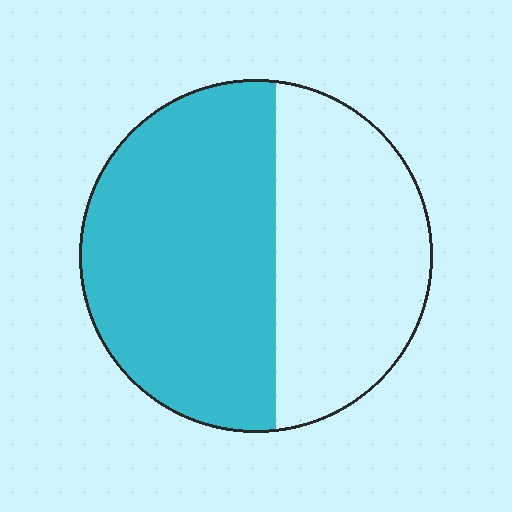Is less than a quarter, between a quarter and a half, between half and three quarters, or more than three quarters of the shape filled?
Between half and three quarters.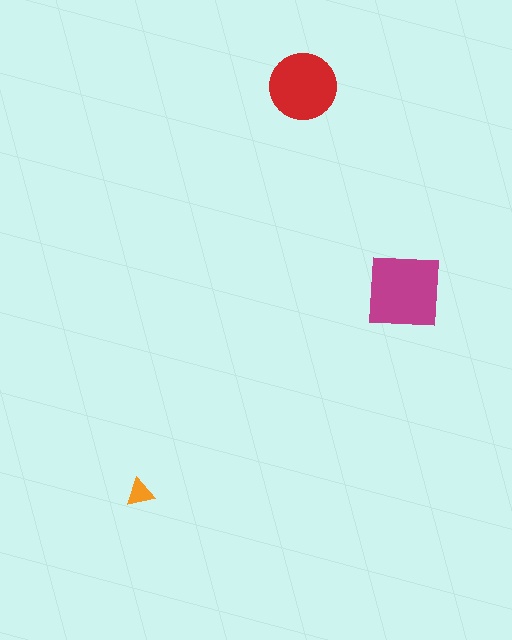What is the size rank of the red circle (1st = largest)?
2nd.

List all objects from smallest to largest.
The orange triangle, the red circle, the magenta square.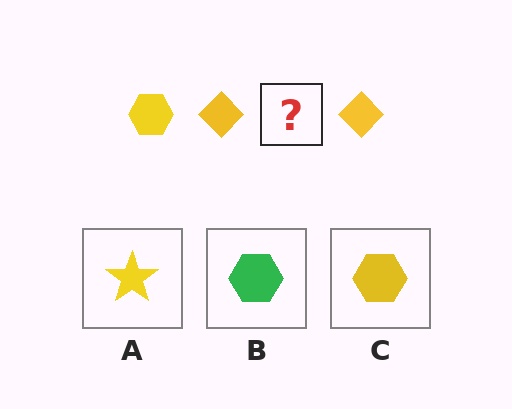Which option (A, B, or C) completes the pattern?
C.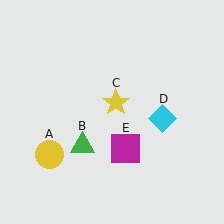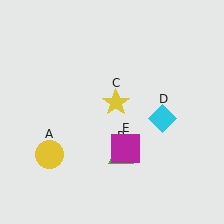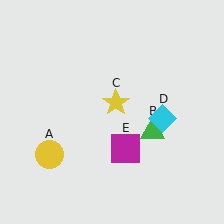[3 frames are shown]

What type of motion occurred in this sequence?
The green triangle (object B) rotated counterclockwise around the center of the scene.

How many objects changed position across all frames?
1 object changed position: green triangle (object B).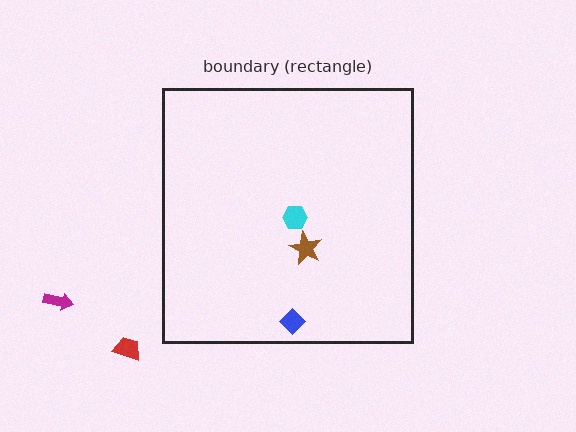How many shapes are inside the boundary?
3 inside, 2 outside.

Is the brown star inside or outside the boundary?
Inside.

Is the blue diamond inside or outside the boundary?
Inside.